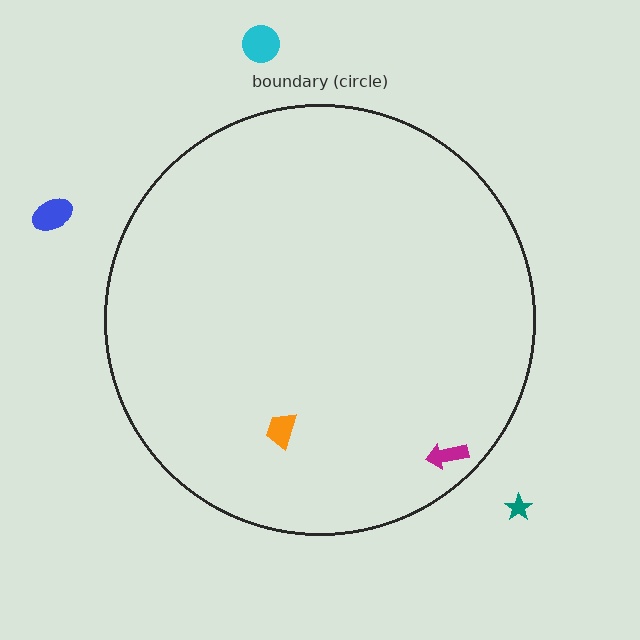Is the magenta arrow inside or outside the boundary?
Inside.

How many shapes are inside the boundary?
2 inside, 3 outside.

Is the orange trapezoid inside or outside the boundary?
Inside.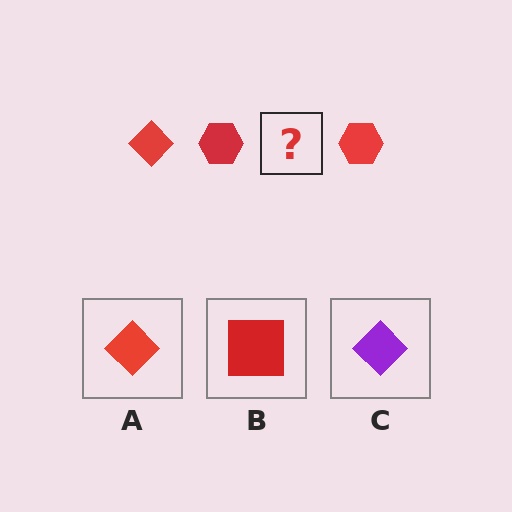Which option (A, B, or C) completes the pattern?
A.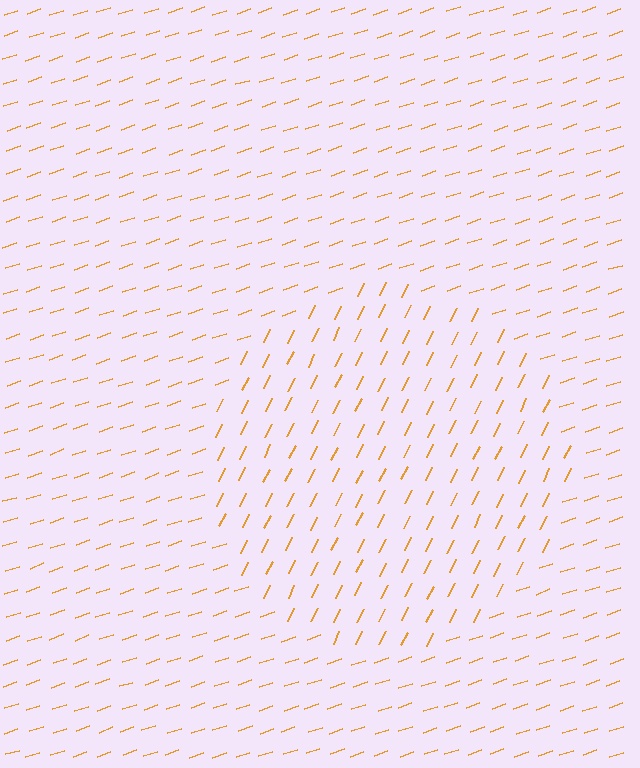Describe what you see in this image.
The image is filled with small orange line segments. A circle region in the image has lines oriented differently from the surrounding lines, creating a visible texture boundary.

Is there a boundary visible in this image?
Yes, there is a texture boundary formed by a change in line orientation.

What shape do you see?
I see a circle.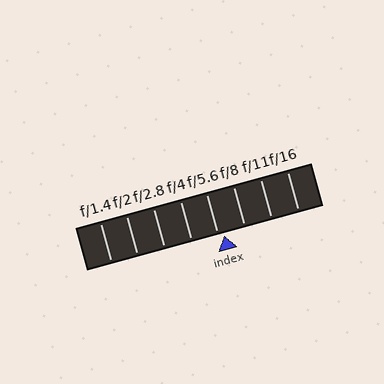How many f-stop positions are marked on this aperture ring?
There are 8 f-stop positions marked.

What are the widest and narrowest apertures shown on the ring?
The widest aperture shown is f/1.4 and the narrowest is f/16.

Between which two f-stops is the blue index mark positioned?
The index mark is between f/5.6 and f/8.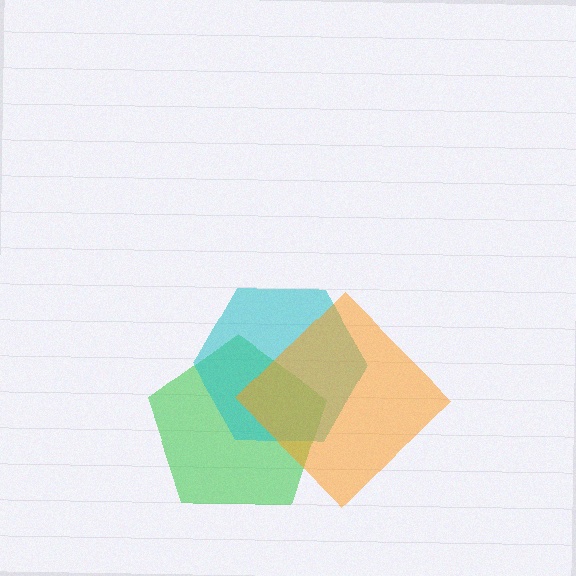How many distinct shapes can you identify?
There are 3 distinct shapes: a green pentagon, a cyan hexagon, an orange diamond.